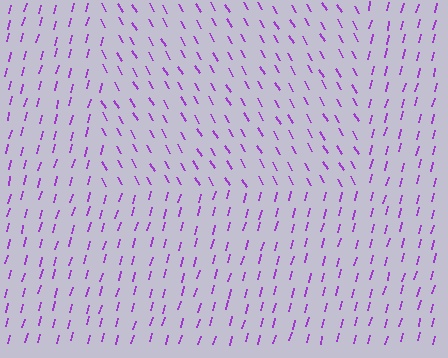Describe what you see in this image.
The image is filled with small purple line segments. A rectangle region in the image has lines oriented differently from the surrounding lines, creating a visible texture boundary.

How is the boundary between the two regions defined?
The boundary is defined purely by a change in line orientation (approximately 45 degrees difference). All lines are the same color and thickness.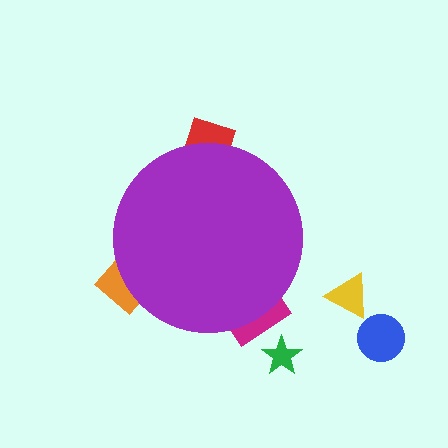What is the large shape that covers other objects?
A purple circle.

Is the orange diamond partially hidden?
Yes, the orange diamond is partially hidden behind the purple circle.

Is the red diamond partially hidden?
Yes, the red diamond is partially hidden behind the purple circle.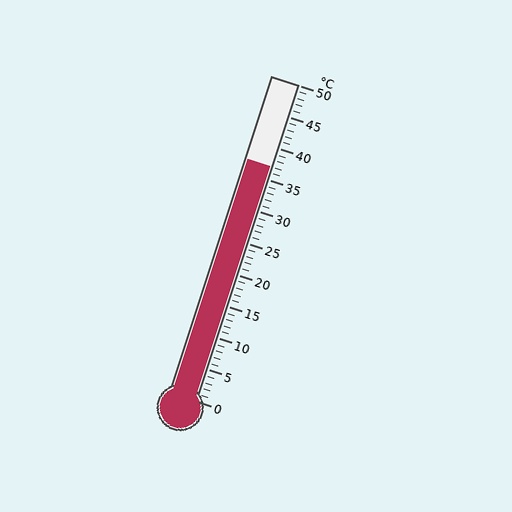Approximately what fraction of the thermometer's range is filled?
The thermometer is filled to approximately 75% of its range.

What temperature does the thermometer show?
The thermometer shows approximately 37°C.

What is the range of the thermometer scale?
The thermometer scale ranges from 0°C to 50°C.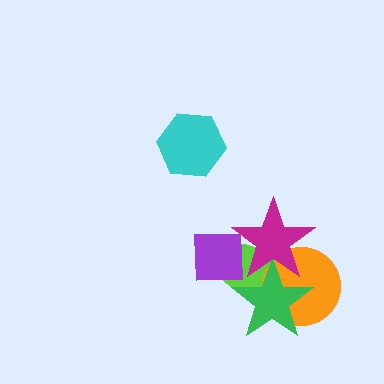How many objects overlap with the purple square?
2 objects overlap with the purple square.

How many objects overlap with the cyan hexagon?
0 objects overlap with the cyan hexagon.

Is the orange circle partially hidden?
Yes, it is partially covered by another shape.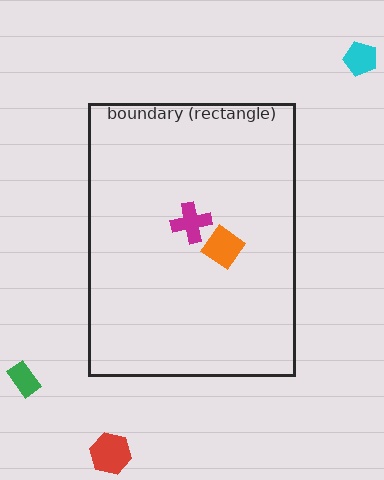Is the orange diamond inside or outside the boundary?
Inside.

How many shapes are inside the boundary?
2 inside, 3 outside.